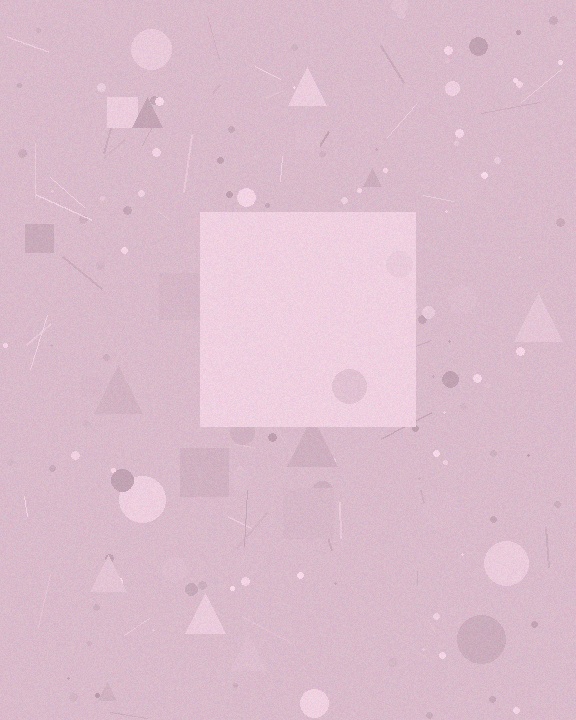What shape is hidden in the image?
A square is hidden in the image.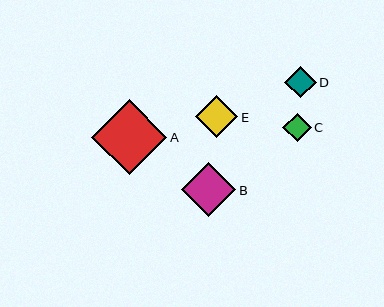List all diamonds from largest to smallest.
From largest to smallest: A, B, E, D, C.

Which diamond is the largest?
Diamond A is the largest with a size of approximately 75 pixels.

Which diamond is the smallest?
Diamond C is the smallest with a size of approximately 28 pixels.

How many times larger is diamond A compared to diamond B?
Diamond A is approximately 1.4 times the size of diamond B.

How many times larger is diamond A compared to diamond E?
Diamond A is approximately 1.8 times the size of diamond E.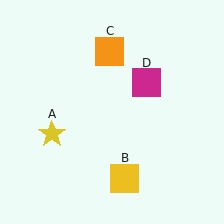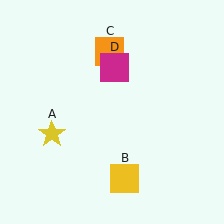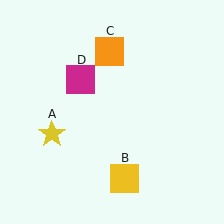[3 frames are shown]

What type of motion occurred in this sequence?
The magenta square (object D) rotated counterclockwise around the center of the scene.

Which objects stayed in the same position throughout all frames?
Yellow star (object A) and yellow square (object B) and orange square (object C) remained stationary.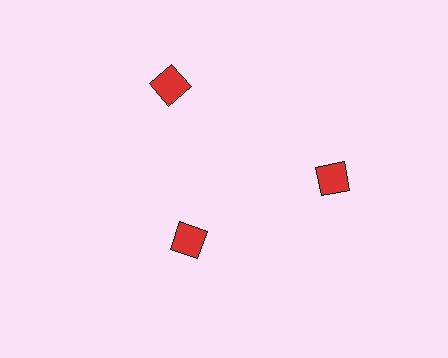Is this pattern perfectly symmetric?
No. The 3 red squares are arranged in a ring, but one element near the 7 o'clock position is pulled inward toward the center, breaking the 3-fold rotational symmetry.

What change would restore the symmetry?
The symmetry would be restored by moving it outward, back onto the ring so that all 3 squares sit at equal angles and equal distance from the center.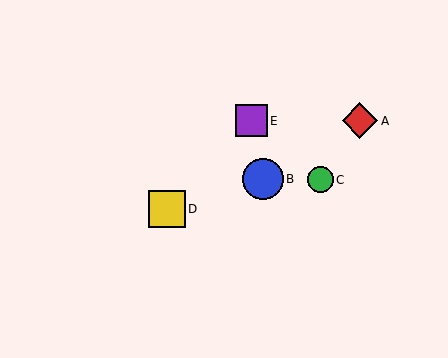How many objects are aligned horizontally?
2 objects (A, E) are aligned horizontally.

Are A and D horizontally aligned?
No, A is at y≈121 and D is at y≈209.